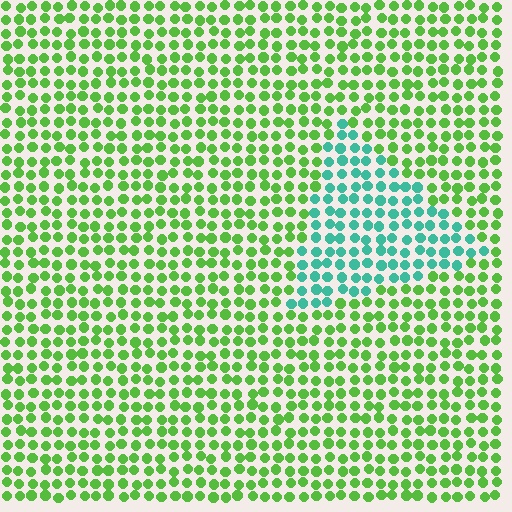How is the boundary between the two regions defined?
The boundary is defined purely by a slight shift in hue (about 57 degrees). Spacing, size, and orientation are identical on both sides.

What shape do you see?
I see a triangle.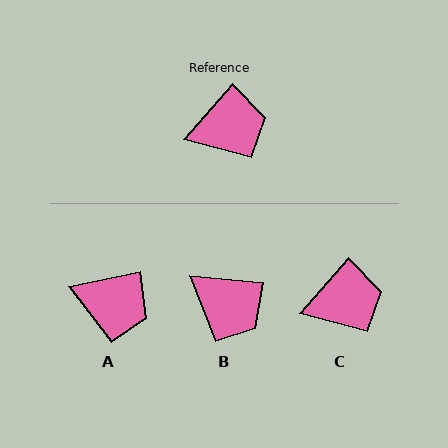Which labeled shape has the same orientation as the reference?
C.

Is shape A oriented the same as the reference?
No, it is off by about 37 degrees.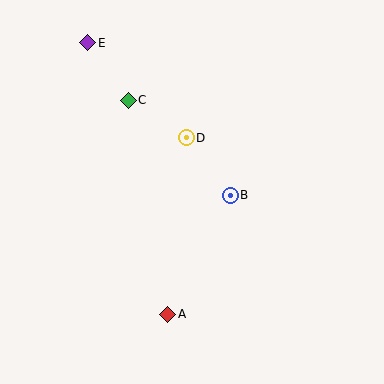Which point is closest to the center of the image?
Point B at (230, 195) is closest to the center.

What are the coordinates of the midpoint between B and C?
The midpoint between B and C is at (179, 148).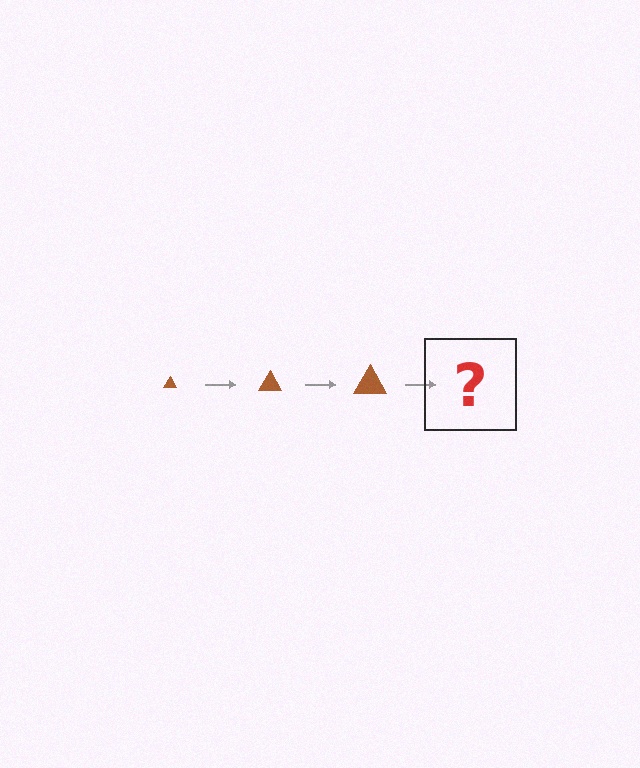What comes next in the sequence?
The next element should be a brown triangle, larger than the previous one.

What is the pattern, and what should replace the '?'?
The pattern is that the triangle gets progressively larger each step. The '?' should be a brown triangle, larger than the previous one.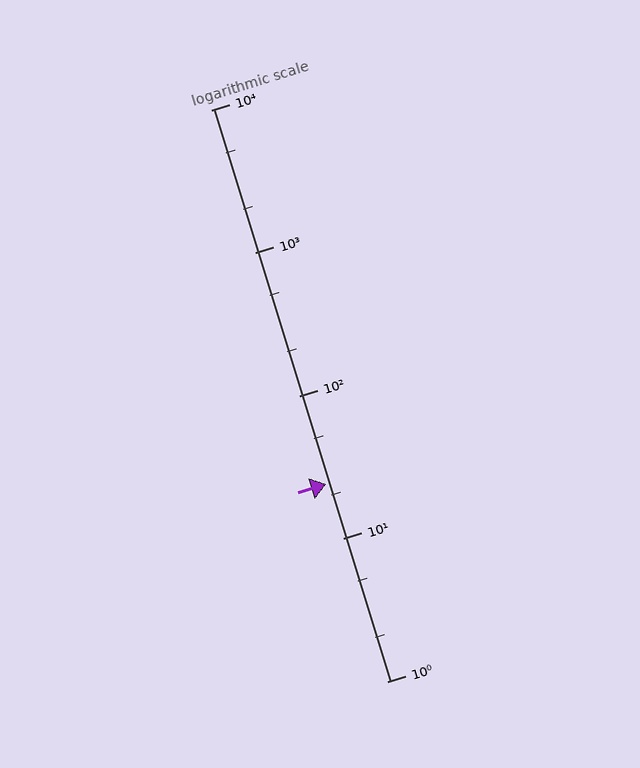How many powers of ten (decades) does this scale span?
The scale spans 4 decades, from 1 to 10000.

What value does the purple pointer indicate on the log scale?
The pointer indicates approximately 24.